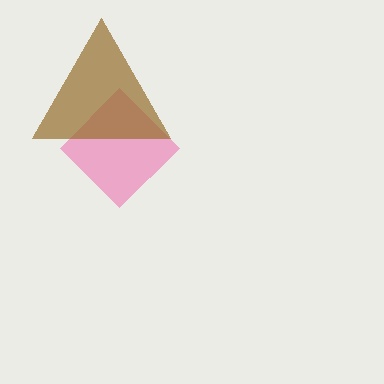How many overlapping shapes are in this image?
There are 2 overlapping shapes in the image.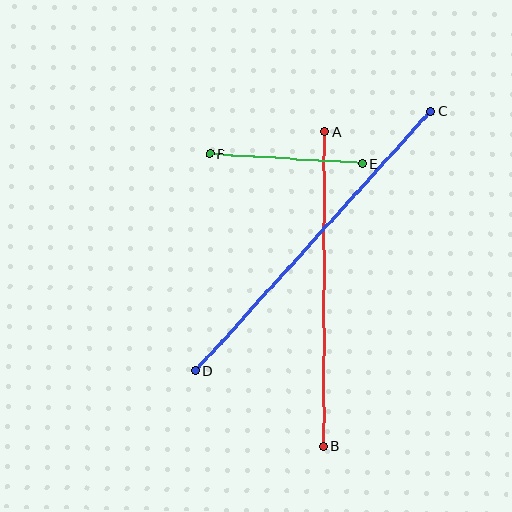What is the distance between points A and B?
The distance is approximately 315 pixels.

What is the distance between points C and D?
The distance is approximately 351 pixels.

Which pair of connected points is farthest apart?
Points C and D are farthest apart.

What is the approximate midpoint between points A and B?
The midpoint is at approximately (324, 289) pixels.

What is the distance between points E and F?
The distance is approximately 153 pixels.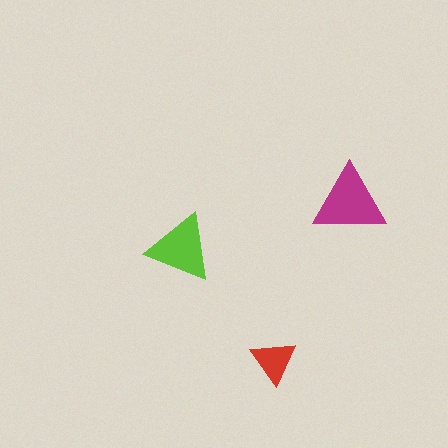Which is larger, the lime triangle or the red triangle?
The lime one.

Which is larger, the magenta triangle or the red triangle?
The magenta one.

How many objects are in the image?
There are 3 objects in the image.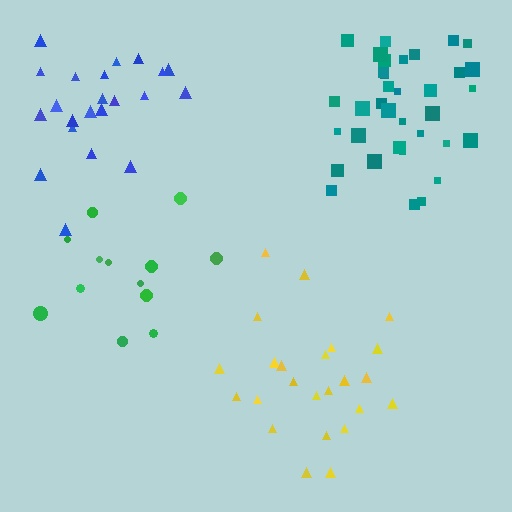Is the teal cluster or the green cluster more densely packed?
Teal.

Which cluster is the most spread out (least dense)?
Green.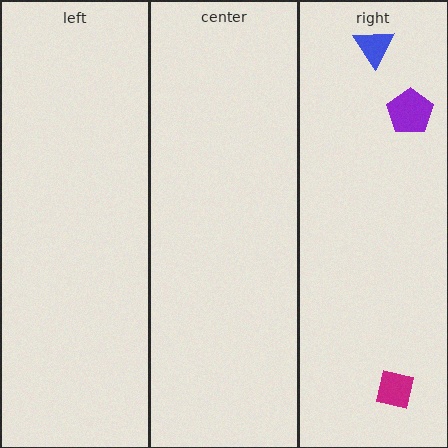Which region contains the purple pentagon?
The right region.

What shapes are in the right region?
The magenta square, the purple pentagon, the blue triangle.